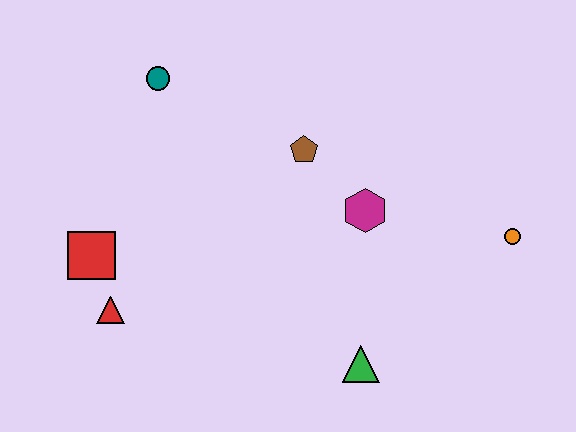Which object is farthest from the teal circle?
The orange circle is farthest from the teal circle.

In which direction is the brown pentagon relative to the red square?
The brown pentagon is to the right of the red square.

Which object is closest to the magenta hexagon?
The brown pentagon is closest to the magenta hexagon.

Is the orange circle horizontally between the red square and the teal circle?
No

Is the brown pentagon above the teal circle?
No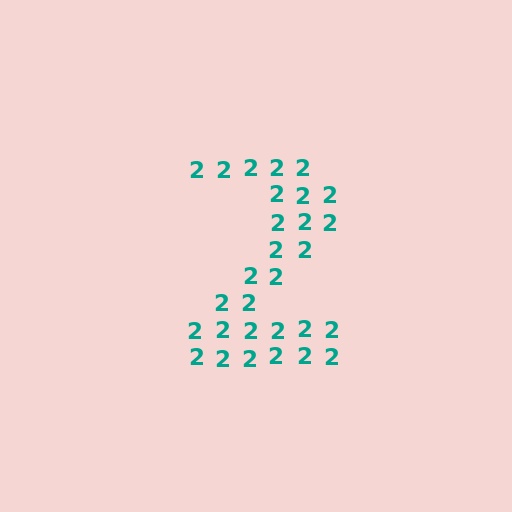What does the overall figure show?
The overall figure shows the digit 2.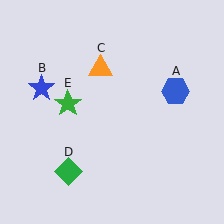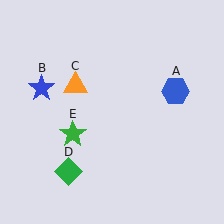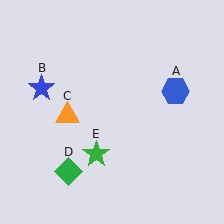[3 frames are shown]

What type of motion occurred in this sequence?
The orange triangle (object C), green star (object E) rotated counterclockwise around the center of the scene.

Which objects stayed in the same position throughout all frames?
Blue hexagon (object A) and blue star (object B) and green diamond (object D) remained stationary.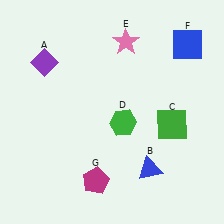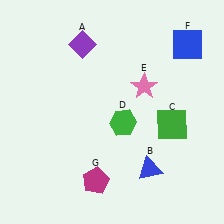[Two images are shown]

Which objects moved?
The objects that moved are: the purple diamond (A), the pink star (E).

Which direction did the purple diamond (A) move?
The purple diamond (A) moved right.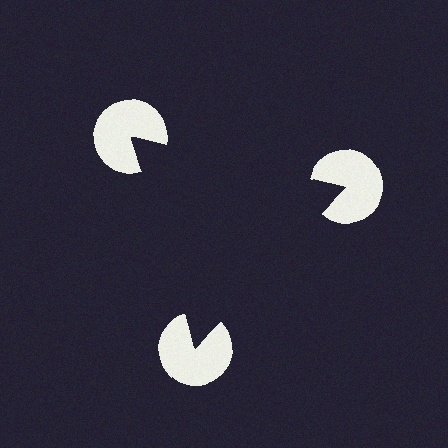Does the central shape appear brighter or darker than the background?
It typically appears slightly darker than the background, even though no actual brightness change is drawn.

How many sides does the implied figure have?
3 sides.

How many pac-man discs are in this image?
There are 3 — one at each vertex of the illusory triangle.